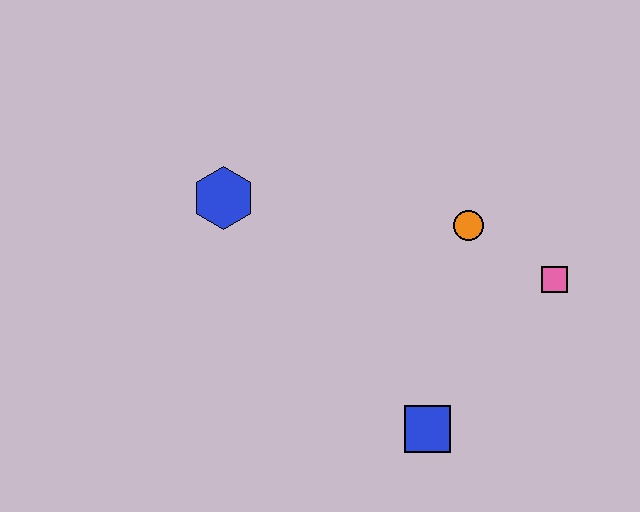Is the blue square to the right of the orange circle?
No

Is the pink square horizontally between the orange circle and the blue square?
No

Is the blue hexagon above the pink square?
Yes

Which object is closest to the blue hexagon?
The orange circle is closest to the blue hexagon.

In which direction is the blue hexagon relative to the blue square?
The blue hexagon is above the blue square.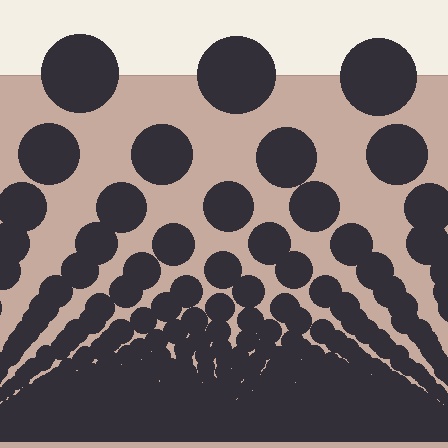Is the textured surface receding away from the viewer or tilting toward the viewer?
The surface appears to tilt toward the viewer. Texture elements get larger and sparser toward the top.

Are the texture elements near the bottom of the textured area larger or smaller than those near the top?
Smaller. The gradient is inverted — elements near the bottom are smaller and denser.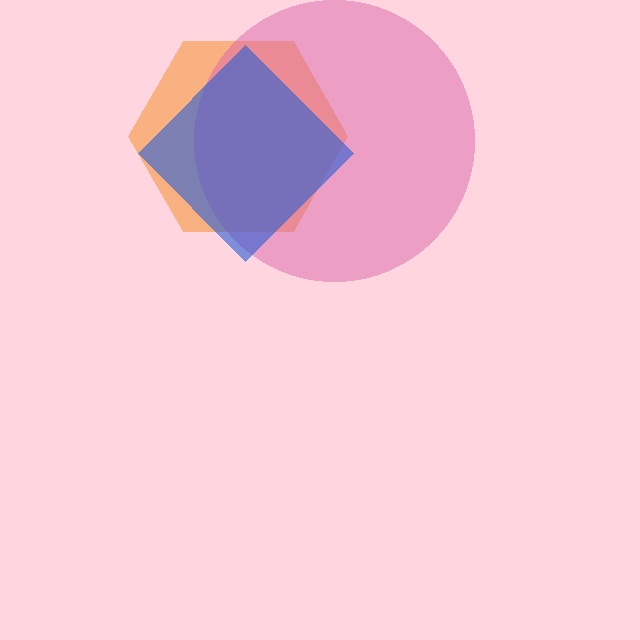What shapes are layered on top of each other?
The layered shapes are: an orange hexagon, a pink circle, a blue diamond.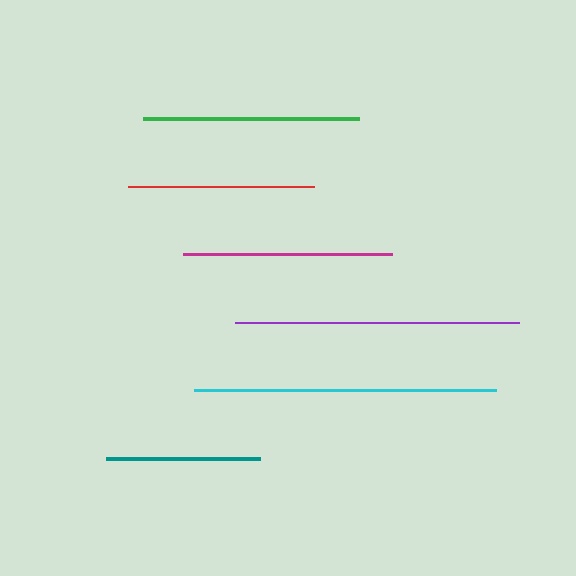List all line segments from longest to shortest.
From longest to shortest: cyan, purple, green, magenta, red, teal.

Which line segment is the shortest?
The teal line is the shortest at approximately 154 pixels.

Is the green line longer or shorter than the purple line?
The purple line is longer than the green line.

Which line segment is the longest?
The cyan line is the longest at approximately 302 pixels.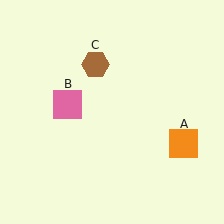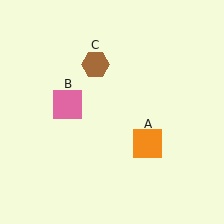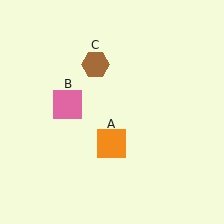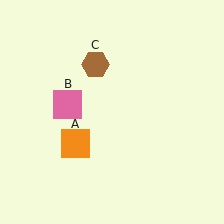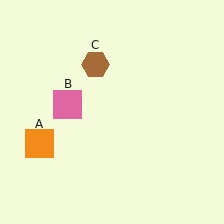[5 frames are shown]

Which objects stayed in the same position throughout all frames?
Pink square (object B) and brown hexagon (object C) remained stationary.